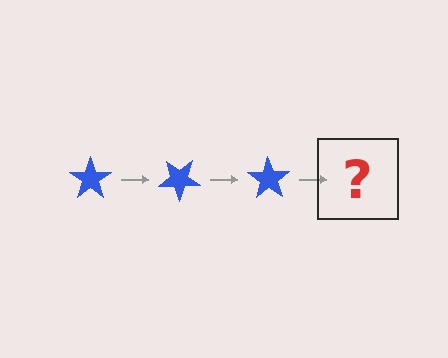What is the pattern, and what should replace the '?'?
The pattern is that the star rotates 35 degrees each step. The '?' should be a blue star rotated 105 degrees.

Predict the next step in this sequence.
The next step is a blue star rotated 105 degrees.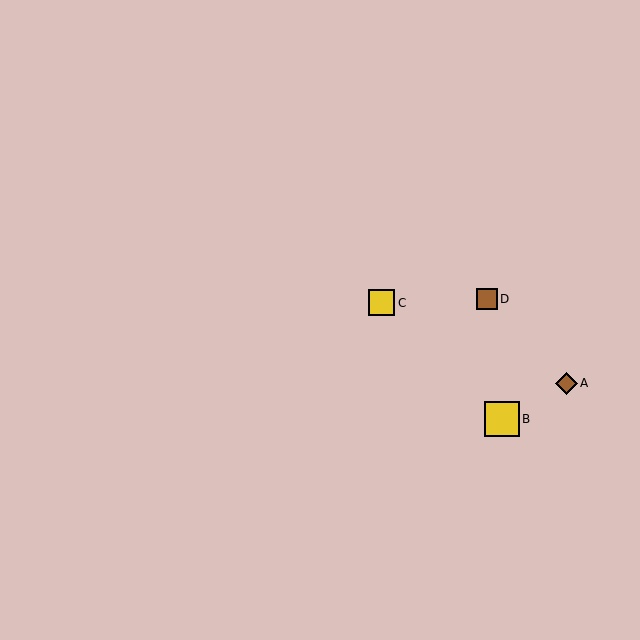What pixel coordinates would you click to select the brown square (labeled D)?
Click at (487, 299) to select the brown square D.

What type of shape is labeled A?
Shape A is a brown diamond.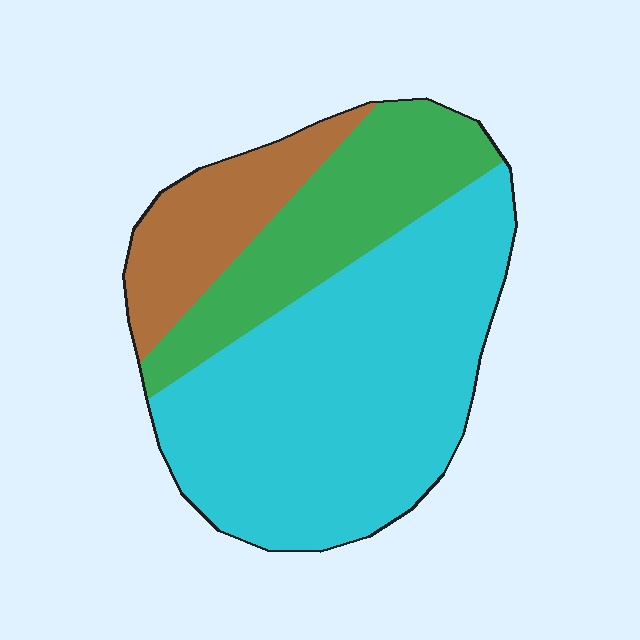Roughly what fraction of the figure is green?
Green takes up between a sixth and a third of the figure.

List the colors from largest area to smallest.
From largest to smallest: cyan, green, brown.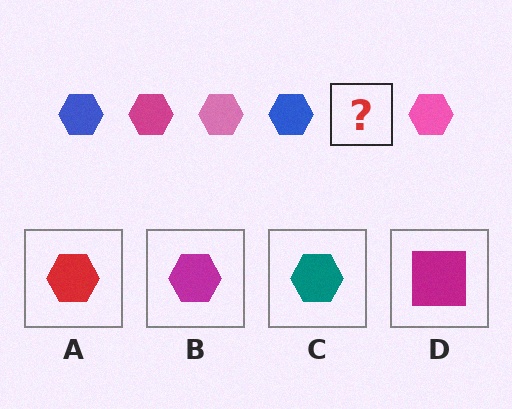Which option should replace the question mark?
Option B.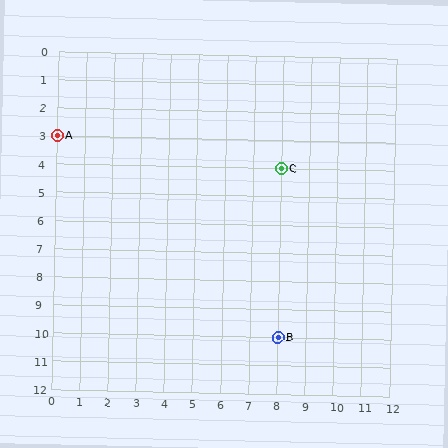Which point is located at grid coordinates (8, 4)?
Point C is at (8, 4).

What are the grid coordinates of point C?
Point C is at grid coordinates (8, 4).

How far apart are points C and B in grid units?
Points C and B are 6 rows apart.